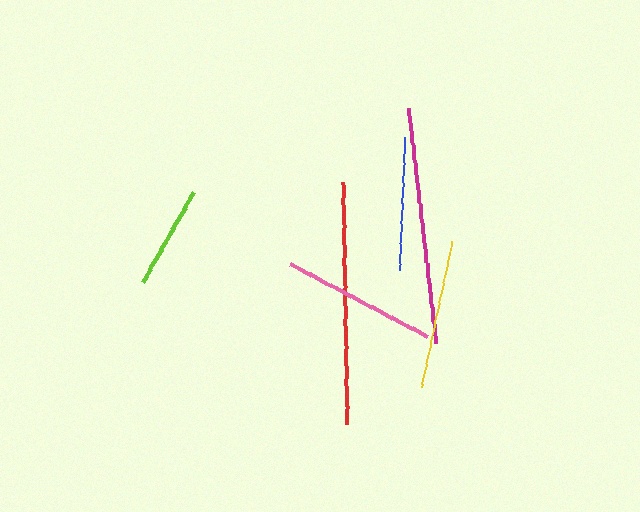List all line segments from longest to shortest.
From longest to shortest: red, magenta, pink, yellow, blue, lime.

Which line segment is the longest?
The red line is the longest at approximately 242 pixels.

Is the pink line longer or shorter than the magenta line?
The magenta line is longer than the pink line.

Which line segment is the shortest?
The lime line is the shortest at approximately 103 pixels.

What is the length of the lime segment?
The lime segment is approximately 103 pixels long.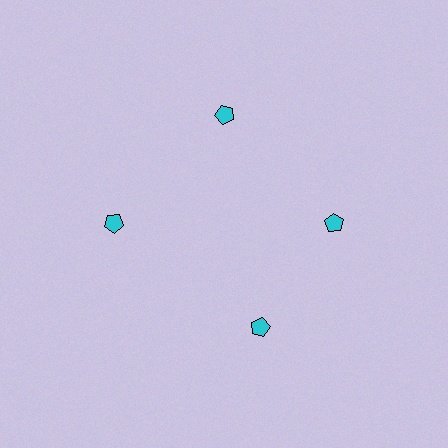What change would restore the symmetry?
The symmetry would be restored by rotating it back into even spacing with its neighbors so that all 4 pentagons sit at equal angles and equal distance from the center.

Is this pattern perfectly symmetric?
No. The 4 cyan pentagons are arranged in a ring, but one element near the 6 o'clock position is rotated out of alignment along the ring, breaking the 4-fold rotational symmetry.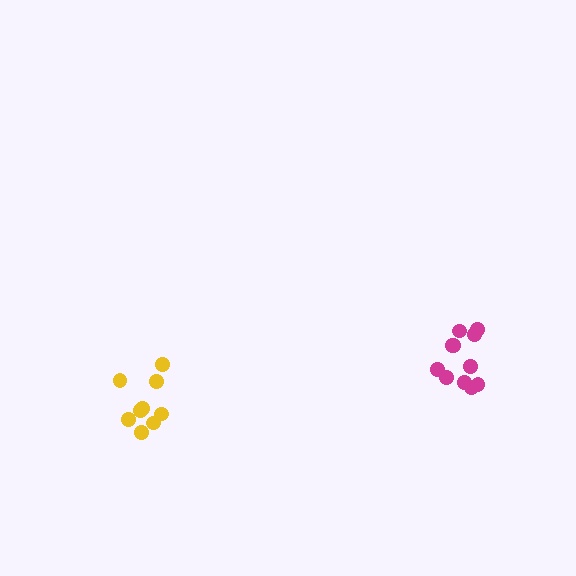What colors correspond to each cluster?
The clusters are colored: yellow, magenta.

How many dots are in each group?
Group 1: 9 dots, Group 2: 11 dots (20 total).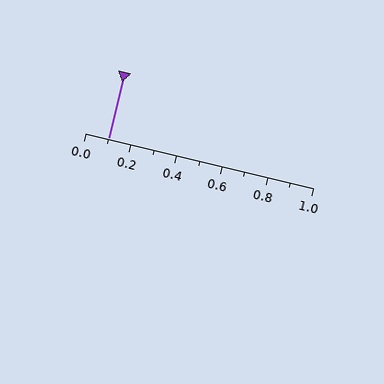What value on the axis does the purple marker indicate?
The marker indicates approximately 0.1.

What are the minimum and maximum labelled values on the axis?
The axis runs from 0.0 to 1.0.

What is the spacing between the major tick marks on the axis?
The major ticks are spaced 0.2 apart.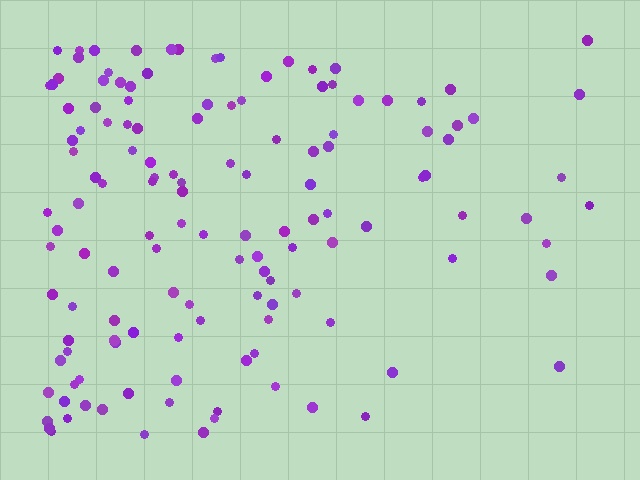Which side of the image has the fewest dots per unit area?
The right.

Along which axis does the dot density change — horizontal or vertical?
Horizontal.